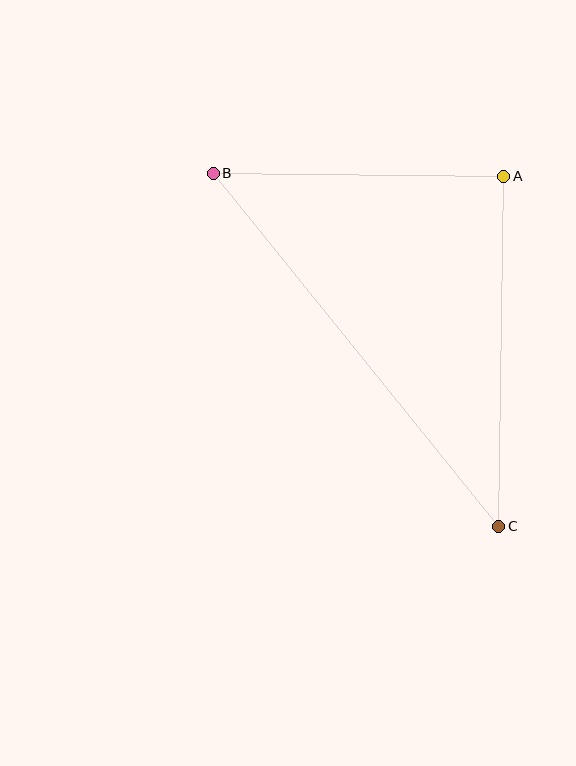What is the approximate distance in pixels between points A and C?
The distance between A and C is approximately 350 pixels.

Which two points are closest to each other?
Points A and B are closest to each other.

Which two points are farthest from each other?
Points B and C are farthest from each other.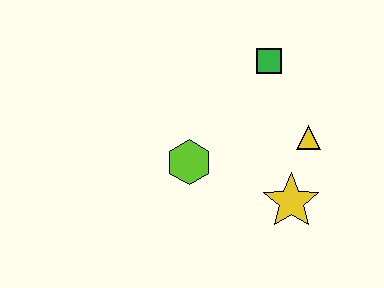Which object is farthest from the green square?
The yellow star is farthest from the green square.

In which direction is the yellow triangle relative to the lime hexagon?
The yellow triangle is to the right of the lime hexagon.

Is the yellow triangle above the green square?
No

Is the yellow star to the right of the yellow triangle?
No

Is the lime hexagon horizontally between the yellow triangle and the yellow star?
No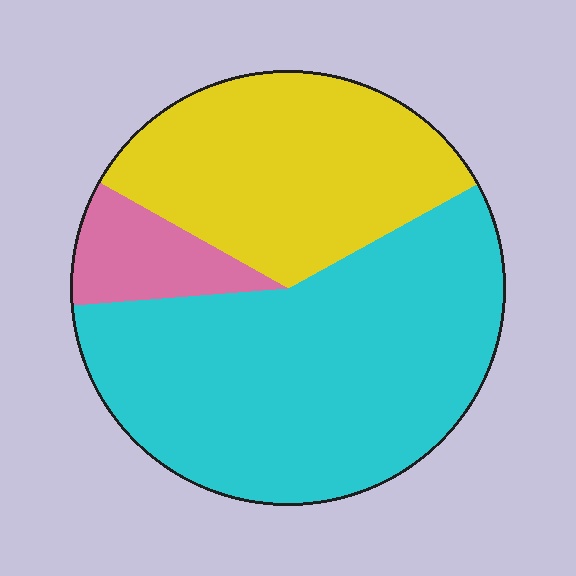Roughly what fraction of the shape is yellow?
Yellow takes up about one third (1/3) of the shape.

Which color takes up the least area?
Pink, at roughly 10%.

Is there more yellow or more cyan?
Cyan.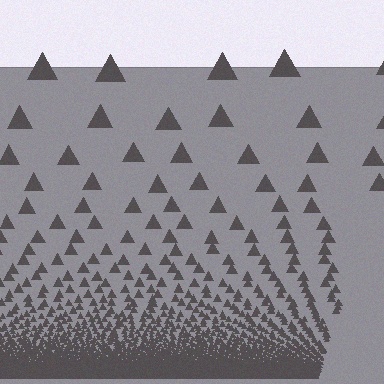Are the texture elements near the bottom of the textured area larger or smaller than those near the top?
Smaller. The gradient is inverted — elements near the bottom are smaller and denser.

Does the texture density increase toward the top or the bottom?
Density increases toward the bottom.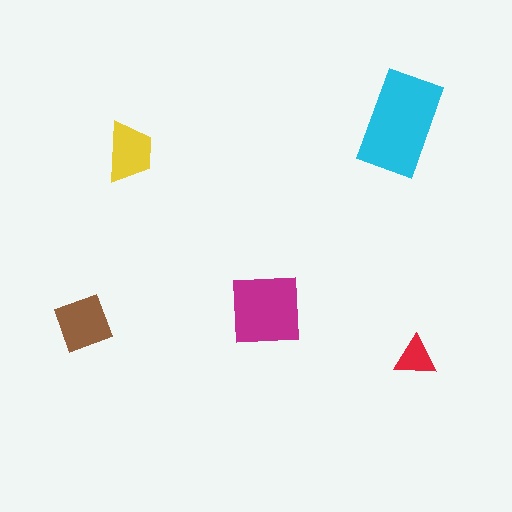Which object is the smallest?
The red triangle.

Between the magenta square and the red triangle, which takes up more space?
The magenta square.